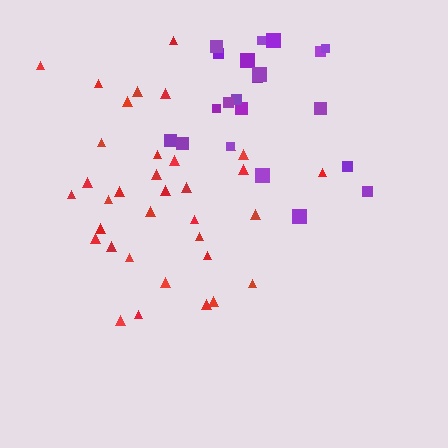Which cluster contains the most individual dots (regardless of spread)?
Red (35).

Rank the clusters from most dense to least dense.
red, purple.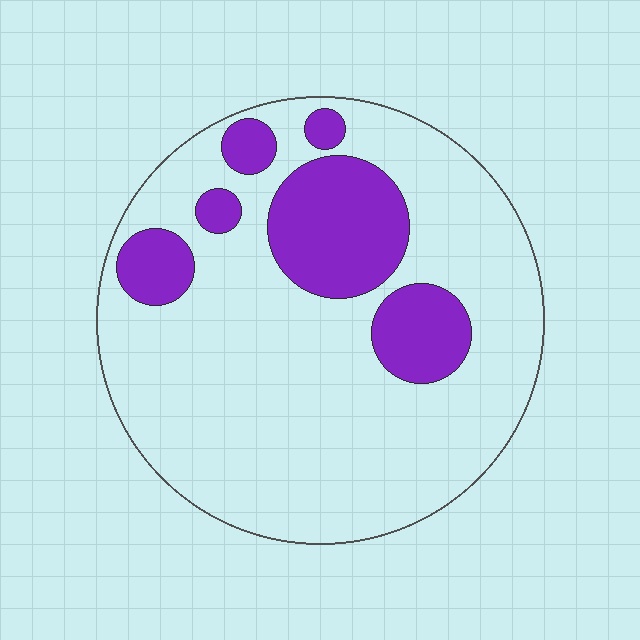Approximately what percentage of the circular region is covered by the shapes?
Approximately 20%.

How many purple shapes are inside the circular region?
6.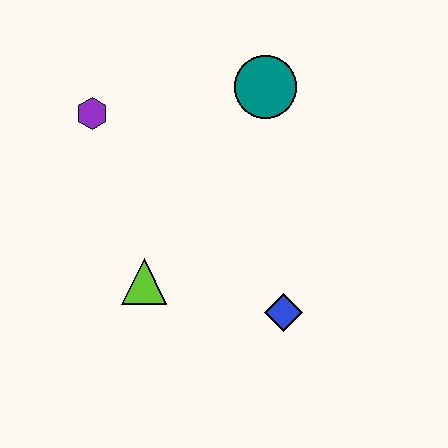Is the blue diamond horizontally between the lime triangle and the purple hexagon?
No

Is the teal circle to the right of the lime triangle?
Yes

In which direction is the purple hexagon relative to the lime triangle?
The purple hexagon is above the lime triangle.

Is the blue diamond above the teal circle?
No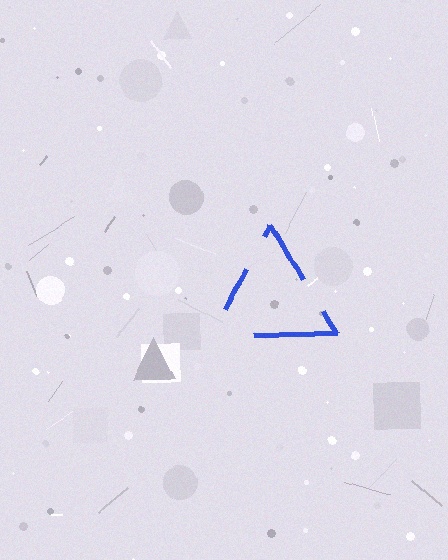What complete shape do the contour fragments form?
The contour fragments form a triangle.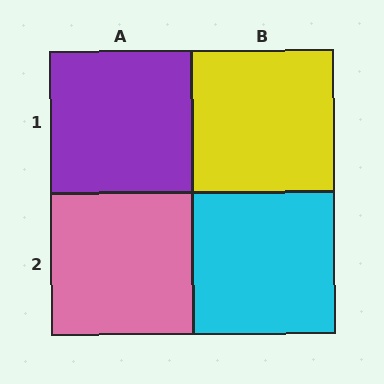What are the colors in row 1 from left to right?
Purple, yellow.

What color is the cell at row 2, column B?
Cyan.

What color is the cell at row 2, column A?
Pink.